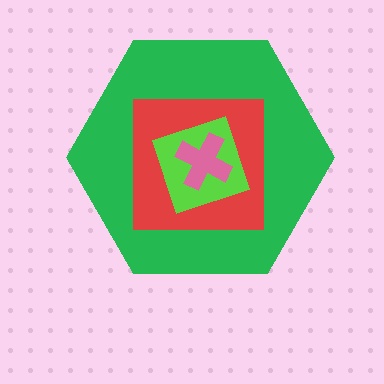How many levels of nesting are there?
4.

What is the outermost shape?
The green hexagon.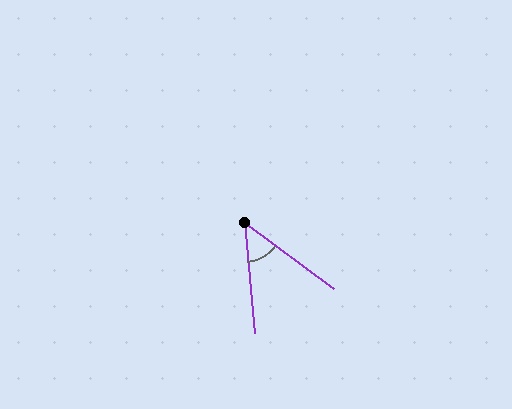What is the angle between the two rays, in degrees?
Approximately 48 degrees.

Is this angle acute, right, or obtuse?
It is acute.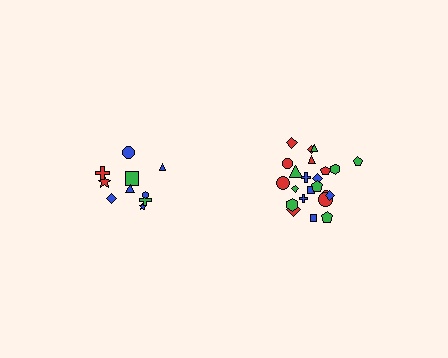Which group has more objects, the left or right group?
The right group.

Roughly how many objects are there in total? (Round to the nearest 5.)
Roughly 35 objects in total.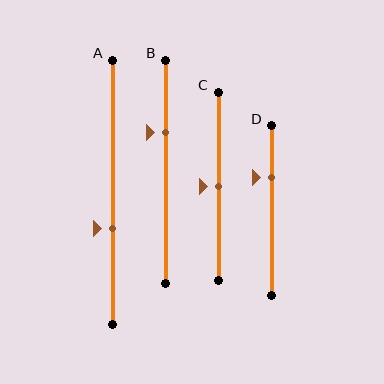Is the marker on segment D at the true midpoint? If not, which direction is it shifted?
No, the marker on segment D is shifted upward by about 20% of the segment length.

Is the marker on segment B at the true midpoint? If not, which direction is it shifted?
No, the marker on segment B is shifted upward by about 18% of the segment length.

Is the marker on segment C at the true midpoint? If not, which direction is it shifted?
Yes, the marker on segment C is at the true midpoint.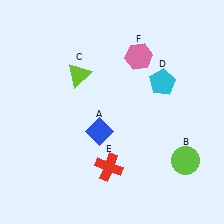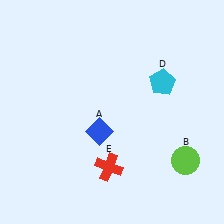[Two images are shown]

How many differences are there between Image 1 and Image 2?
There are 2 differences between the two images.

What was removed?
The pink hexagon (F), the lime triangle (C) were removed in Image 2.